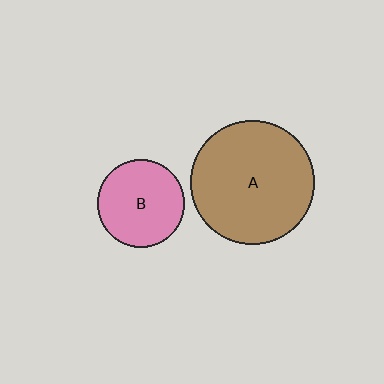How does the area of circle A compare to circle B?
Approximately 2.0 times.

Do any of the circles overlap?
No, none of the circles overlap.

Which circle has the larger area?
Circle A (brown).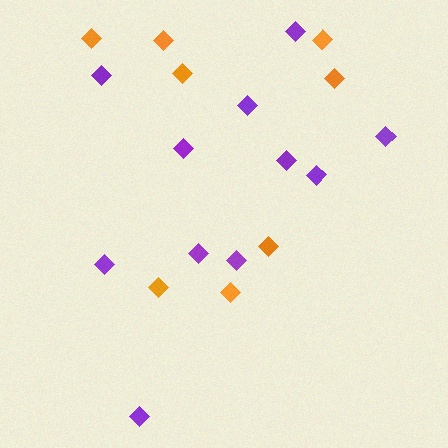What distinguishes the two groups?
There are 2 groups: one group of orange diamonds (8) and one group of purple diamonds (11).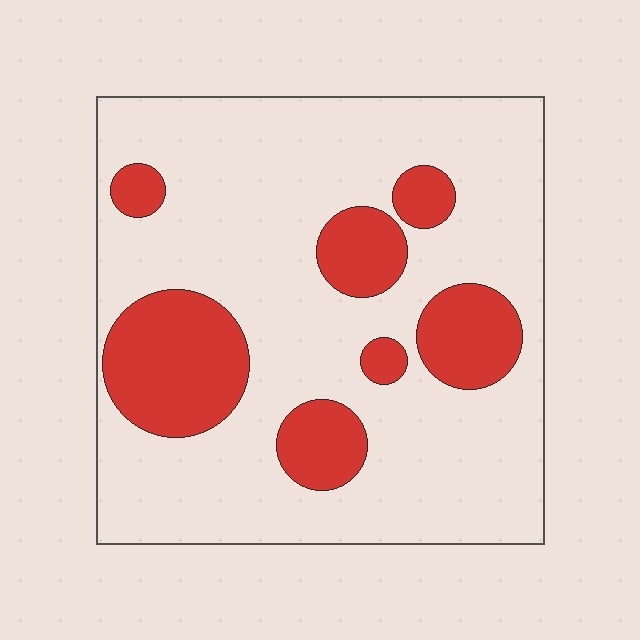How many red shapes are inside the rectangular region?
7.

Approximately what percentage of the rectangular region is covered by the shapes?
Approximately 25%.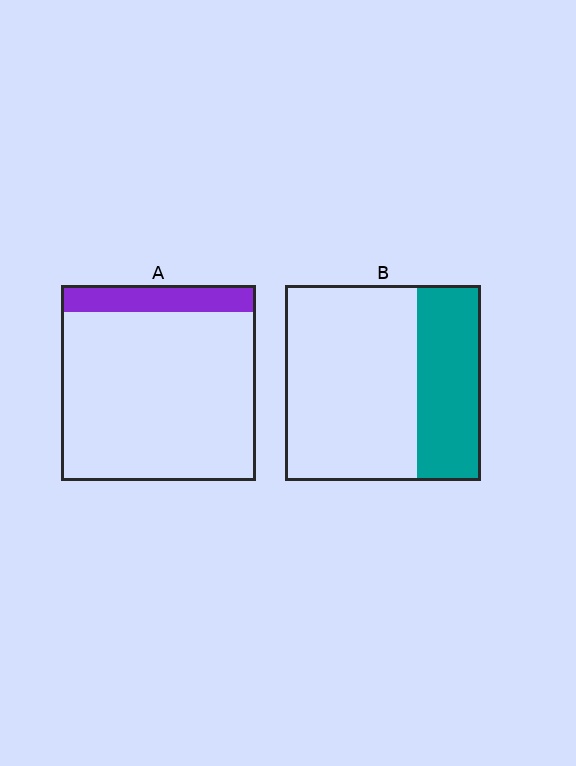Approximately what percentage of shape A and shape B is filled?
A is approximately 15% and B is approximately 35%.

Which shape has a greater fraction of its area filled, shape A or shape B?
Shape B.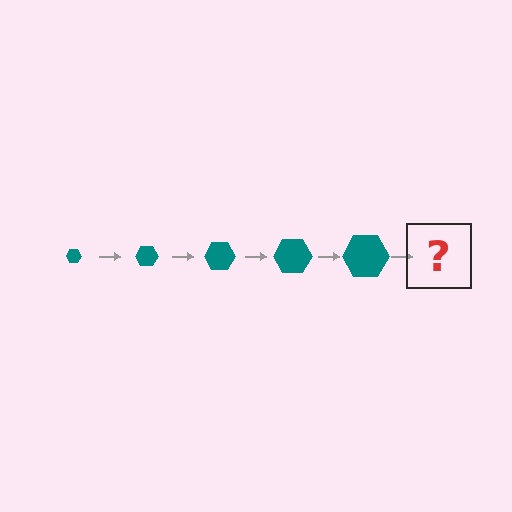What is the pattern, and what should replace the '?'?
The pattern is that the hexagon gets progressively larger each step. The '?' should be a teal hexagon, larger than the previous one.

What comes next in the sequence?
The next element should be a teal hexagon, larger than the previous one.